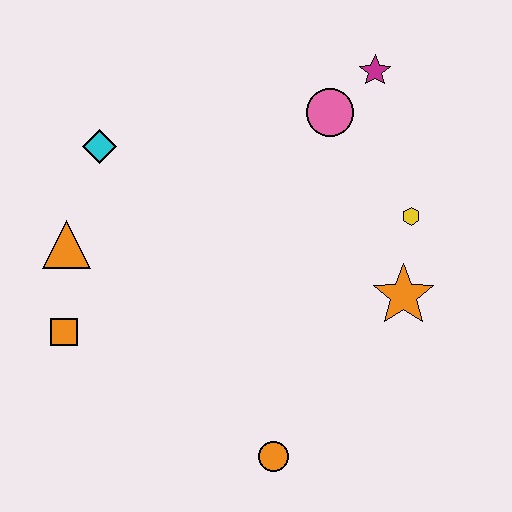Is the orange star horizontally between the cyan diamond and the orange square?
No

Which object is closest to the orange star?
The yellow hexagon is closest to the orange star.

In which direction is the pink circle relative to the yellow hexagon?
The pink circle is above the yellow hexagon.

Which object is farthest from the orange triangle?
The magenta star is farthest from the orange triangle.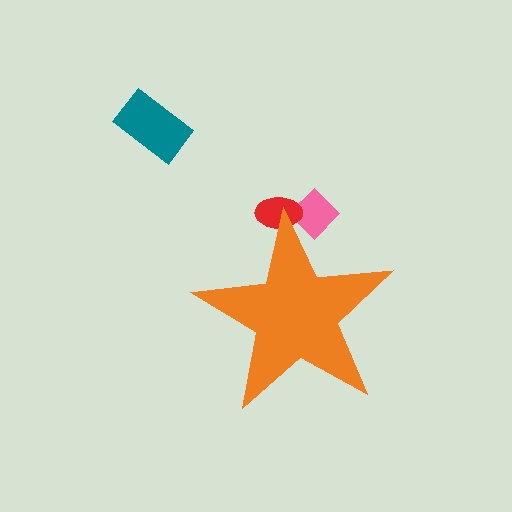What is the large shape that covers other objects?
An orange star.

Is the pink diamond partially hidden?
Yes, the pink diamond is partially hidden behind the orange star.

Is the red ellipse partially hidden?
Yes, the red ellipse is partially hidden behind the orange star.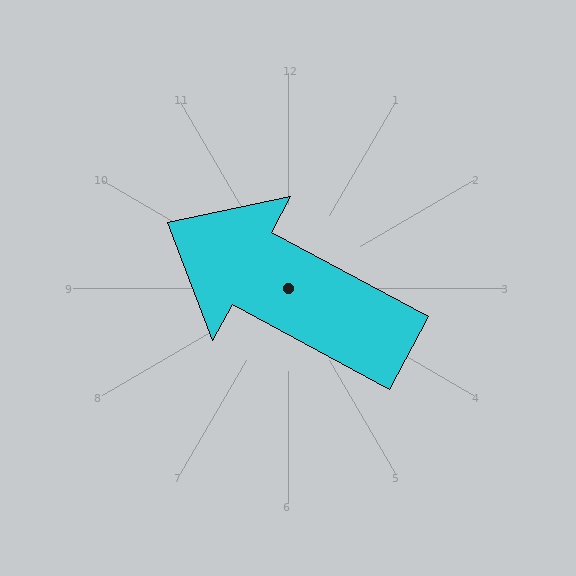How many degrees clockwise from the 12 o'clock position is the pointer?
Approximately 298 degrees.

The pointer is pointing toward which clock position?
Roughly 10 o'clock.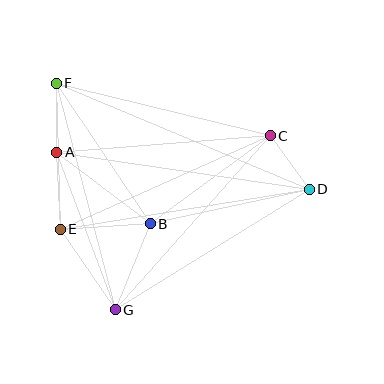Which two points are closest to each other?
Points C and D are closest to each other.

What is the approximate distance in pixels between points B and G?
The distance between B and G is approximately 93 pixels.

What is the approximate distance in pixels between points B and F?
The distance between B and F is approximately 169 pixels.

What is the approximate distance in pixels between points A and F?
The distance between A and F is approximately 69 pixels.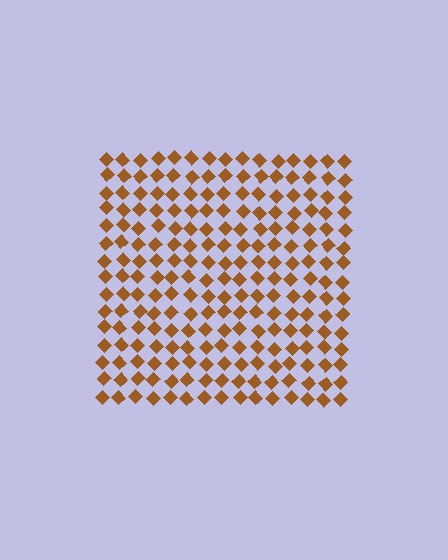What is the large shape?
The large shape is a square.